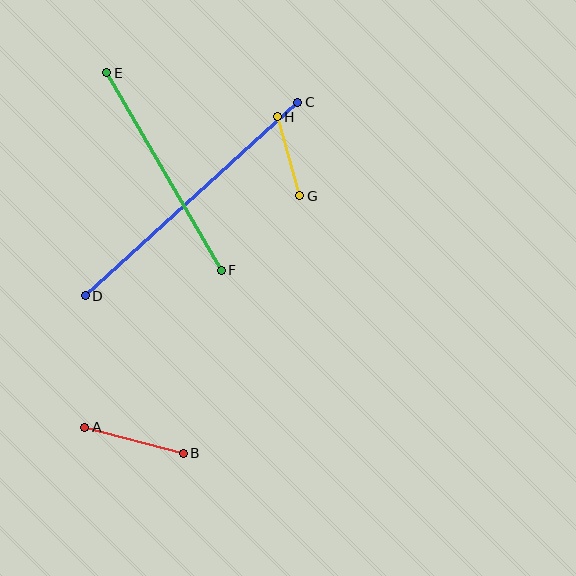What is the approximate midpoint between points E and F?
The midpoint is at approximately (164, 172) pixels.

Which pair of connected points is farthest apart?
Points C and D are farthest apart.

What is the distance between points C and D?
The distance is approximately 288 pixels.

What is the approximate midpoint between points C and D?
The midpoint is at approximately (191, 199) pixels.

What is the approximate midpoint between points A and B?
The midpoint is at approximately (134, 440) pixels.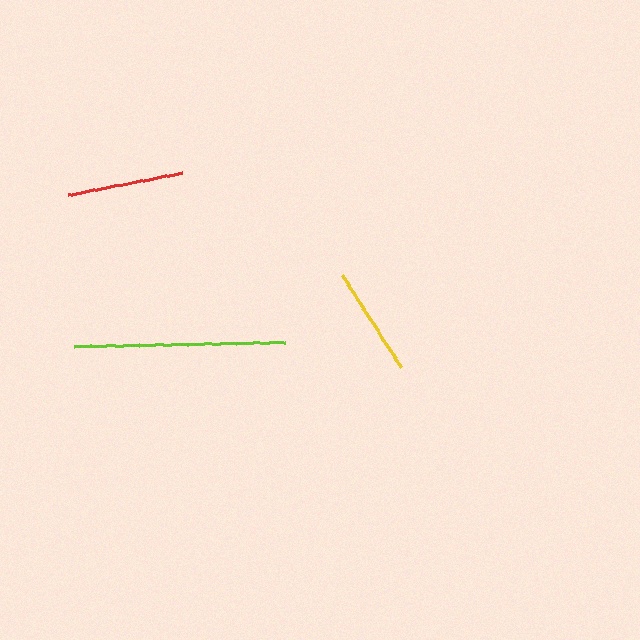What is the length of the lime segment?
The lime segment is approximately 211 pixels long.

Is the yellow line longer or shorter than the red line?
The red line is longer than the yellow line.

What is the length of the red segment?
The red segment is approximately 116 pixels long.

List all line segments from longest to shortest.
From longest to shortest: lime, red, yellow.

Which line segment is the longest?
The lime line is the longest at approximately 211 pixels.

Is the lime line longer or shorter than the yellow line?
The lime line is longer than the yellow line.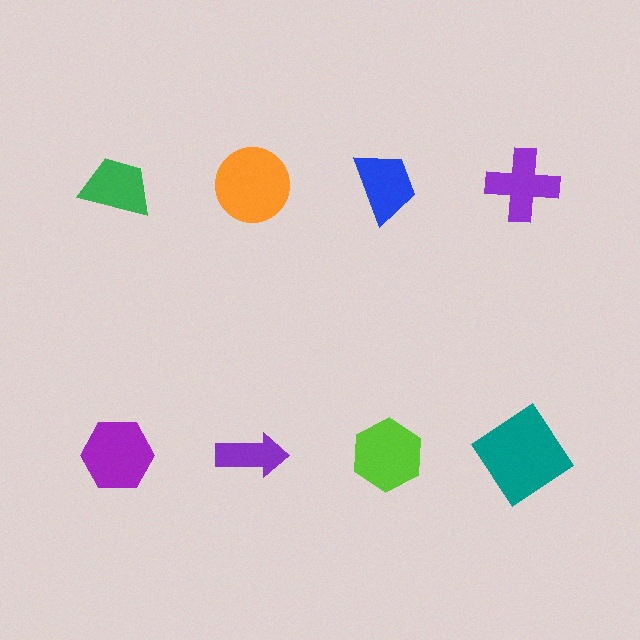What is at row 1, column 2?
An orange circle.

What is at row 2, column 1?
A purple hexagon.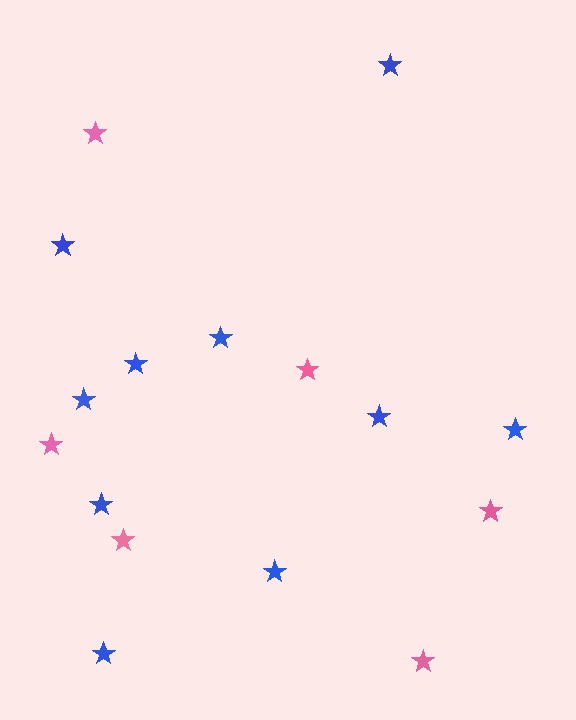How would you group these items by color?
There are 2 groups: one group of blue stars (10) and one group of pink stars (6).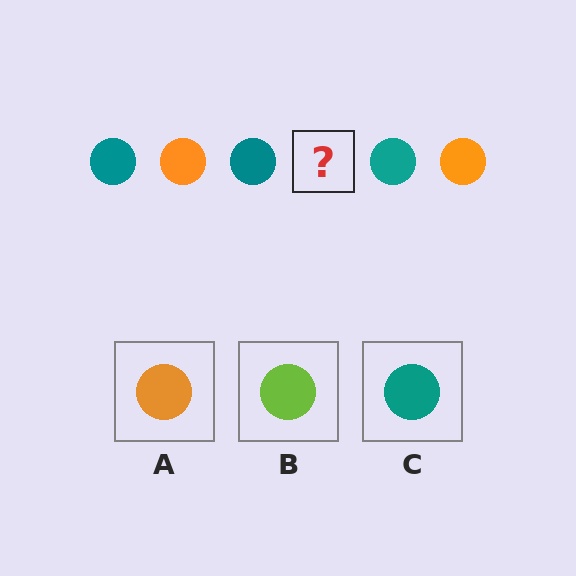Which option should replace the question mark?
Option A.